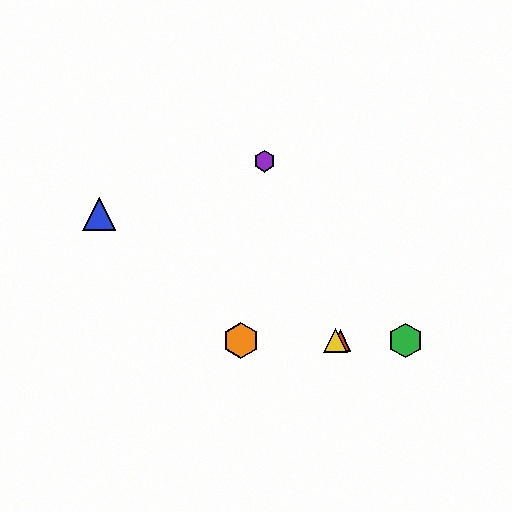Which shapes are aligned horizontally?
The red triangle, the green hexagon, the yellow triangle, the orange hexagon are aligned horizontally.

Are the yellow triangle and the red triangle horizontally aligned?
Yes, both are at y≈340.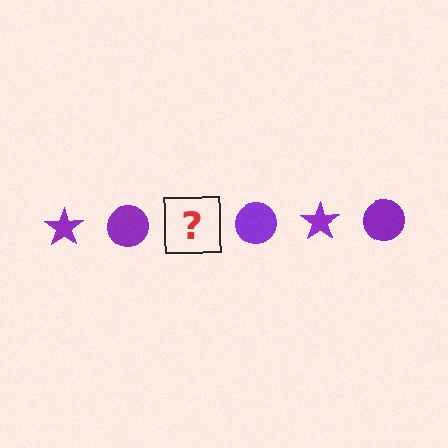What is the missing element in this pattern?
The missing element is a purple star.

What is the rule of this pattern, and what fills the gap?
The rule is that the pattern cycles through star, circle shapes in purple. The gap should be filled with a purple star.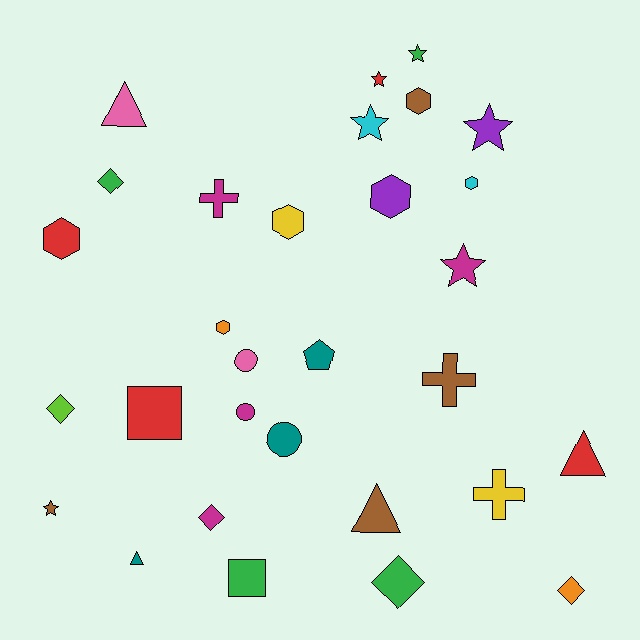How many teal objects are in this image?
There are 3 teal objects.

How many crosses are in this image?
There are 3 crosses.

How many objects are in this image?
There are 30 objects.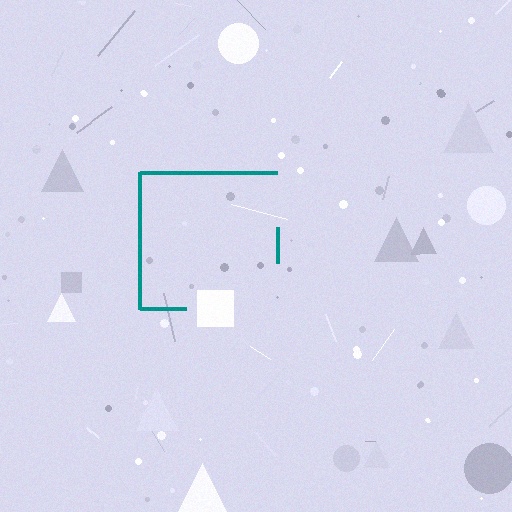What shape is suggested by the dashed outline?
The dashed outline suggests a square.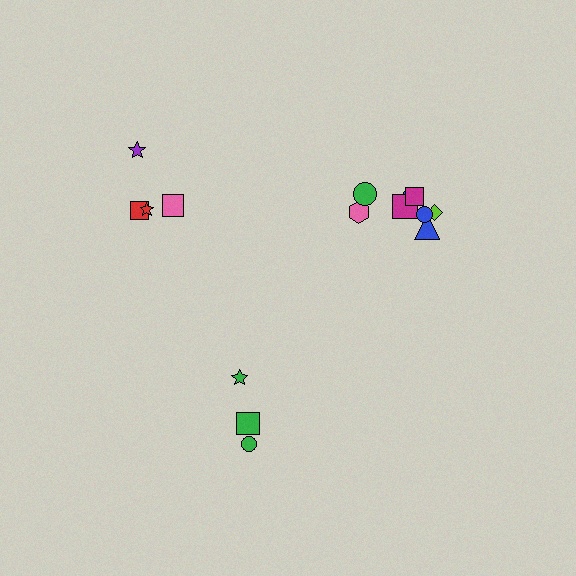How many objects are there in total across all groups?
There are 15 objects.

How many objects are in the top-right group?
There are 8 objects.